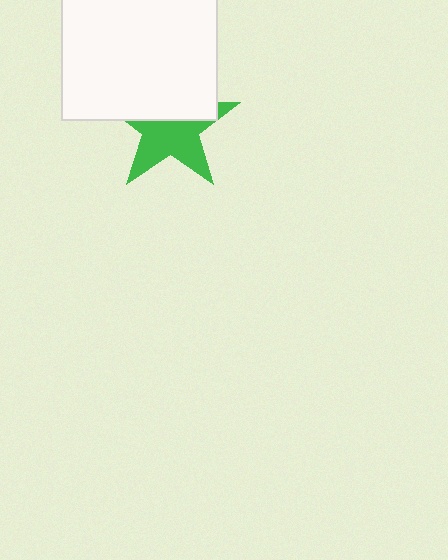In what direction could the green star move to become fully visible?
The green star could move down. That would shift it out from behind the white square entirely.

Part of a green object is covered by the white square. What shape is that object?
It is a star.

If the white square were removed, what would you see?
You would see the complete green star.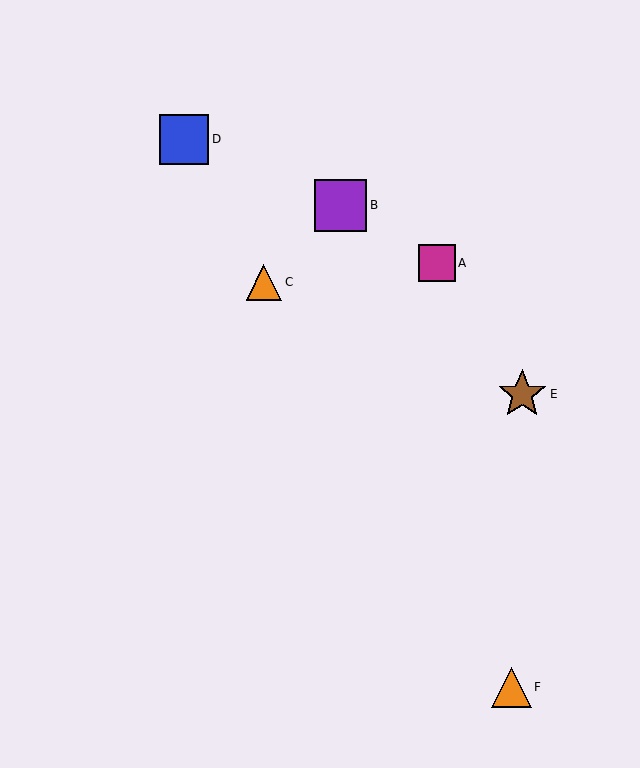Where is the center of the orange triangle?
The center of the orange triangle is at (264, 282).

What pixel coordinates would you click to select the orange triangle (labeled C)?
Click at (264, 282) to select the orange triangle C.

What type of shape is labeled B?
Shape B is a purple square.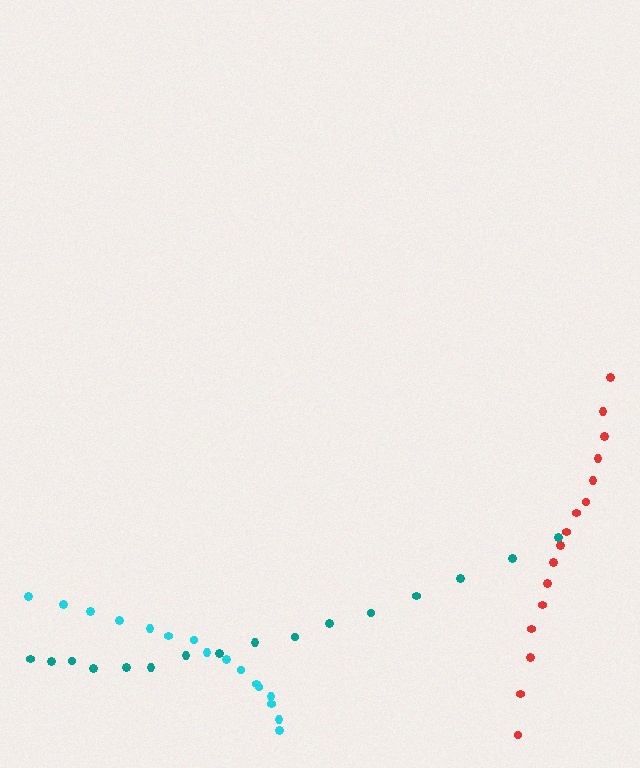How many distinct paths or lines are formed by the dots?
There are 3 distinct paths.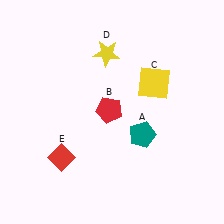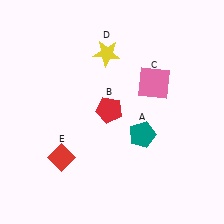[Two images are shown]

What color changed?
The square (C) changed from yellow in Image 1 to pink in Image 2.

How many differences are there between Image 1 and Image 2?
There is 1 difference between the two images.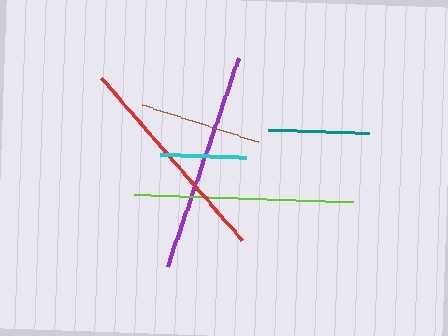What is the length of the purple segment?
The purple segment is approximately 221 pixels long.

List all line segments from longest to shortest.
From longest to shortest: purple, lime, red, brown, teal, cyan.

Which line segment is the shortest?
The cyan line is the shortest at approximately 86 pixels.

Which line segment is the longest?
The purple line is the longest at approximately 221 pixels.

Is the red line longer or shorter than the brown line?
The red line is longer than the brown line.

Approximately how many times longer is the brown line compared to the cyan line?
The brown line is approximately 1.4 times the length of the cyan line.